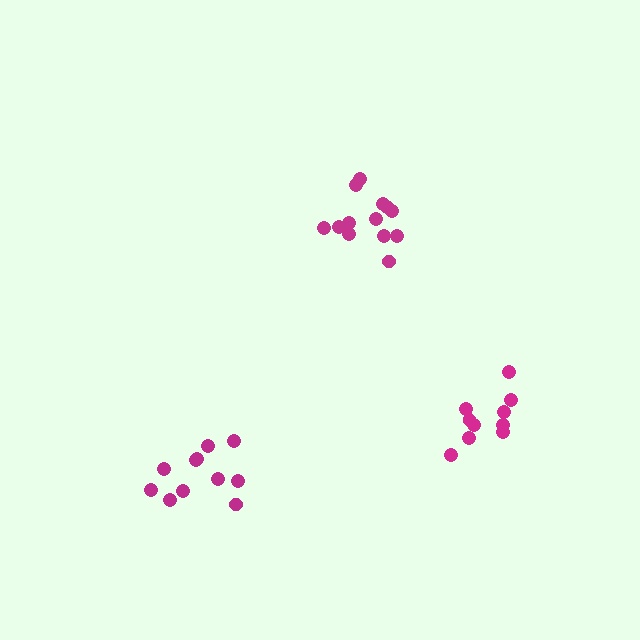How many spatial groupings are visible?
There are 3 spatial groupings.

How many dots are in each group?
Group 1: 13 dots, Group 2: 10 dots, Group 3: 11 dots (34 total).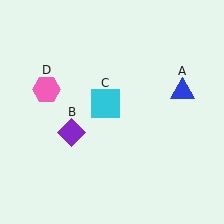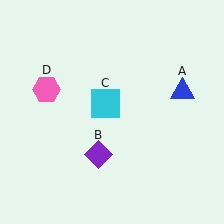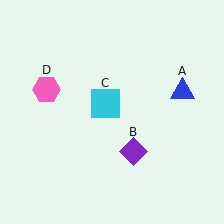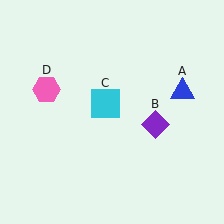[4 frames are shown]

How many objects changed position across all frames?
1 object changed position: purple diamond (object B).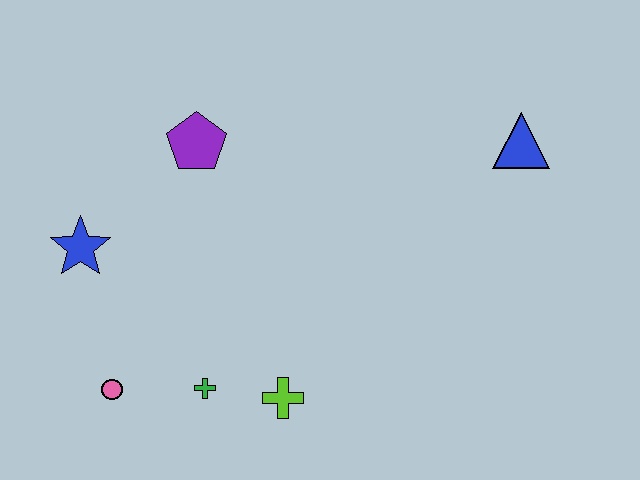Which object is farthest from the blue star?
The blue triangle is farthest from the blue star.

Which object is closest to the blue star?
The pink circle is closest to the blue star.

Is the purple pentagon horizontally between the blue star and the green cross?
Yes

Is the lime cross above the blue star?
No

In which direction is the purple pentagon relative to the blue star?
The purple pentagon is to the right of the blue star.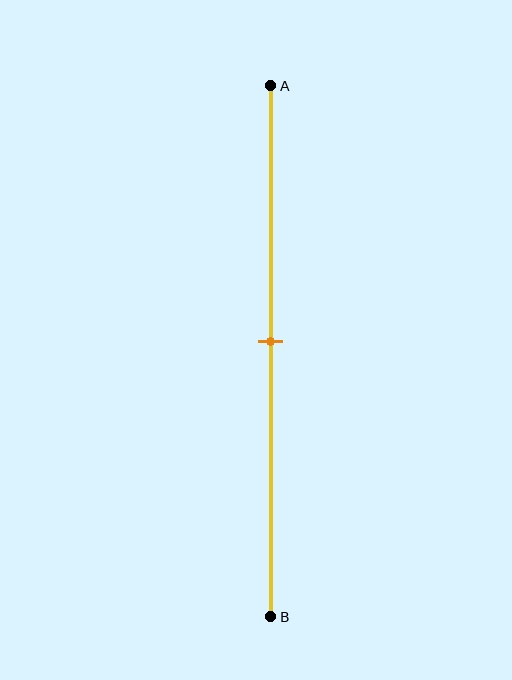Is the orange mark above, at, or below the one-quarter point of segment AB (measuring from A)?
The orange mark is below the one-quarter point of segment AB.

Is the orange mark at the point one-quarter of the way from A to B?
No, the mark is at about 50% from A, not at the 25% one-quarter point.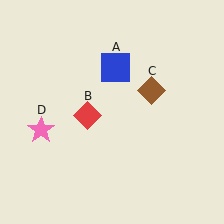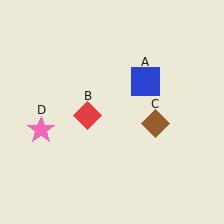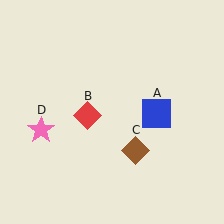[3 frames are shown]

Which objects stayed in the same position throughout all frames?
Red diamond (object B) and pink star (object D) remained stationary.